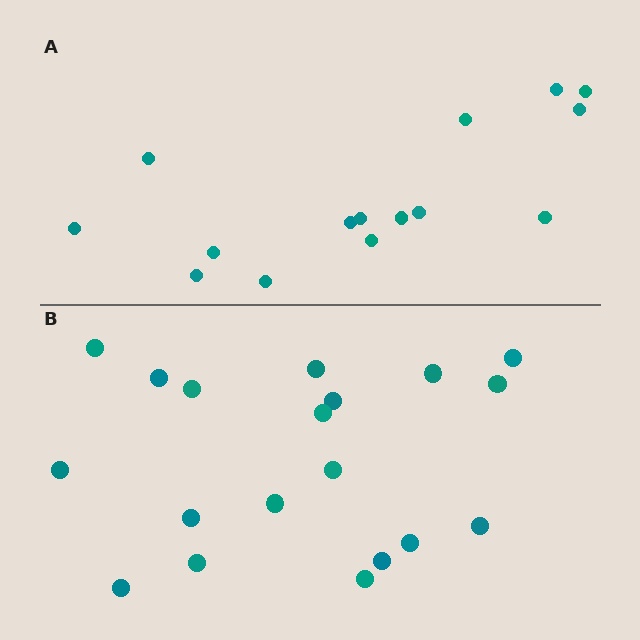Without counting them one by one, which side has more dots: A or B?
Region B (the bottom region) has more dots.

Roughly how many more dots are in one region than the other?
Region B has about 4 more dots than region A.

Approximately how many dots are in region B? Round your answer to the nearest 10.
About 20 dots. (The exact count is 19, which rounds to 20.)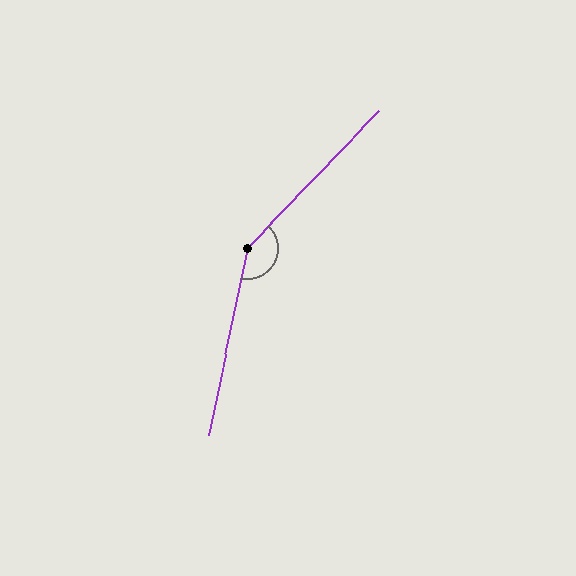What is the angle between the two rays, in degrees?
Approximately 148 degrees.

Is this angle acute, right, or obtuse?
It is obtuse.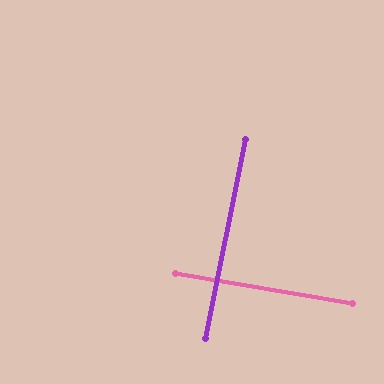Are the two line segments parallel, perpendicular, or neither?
Perpendicular — they meet at approximately 88°.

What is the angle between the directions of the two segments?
Approximately 88 degrees.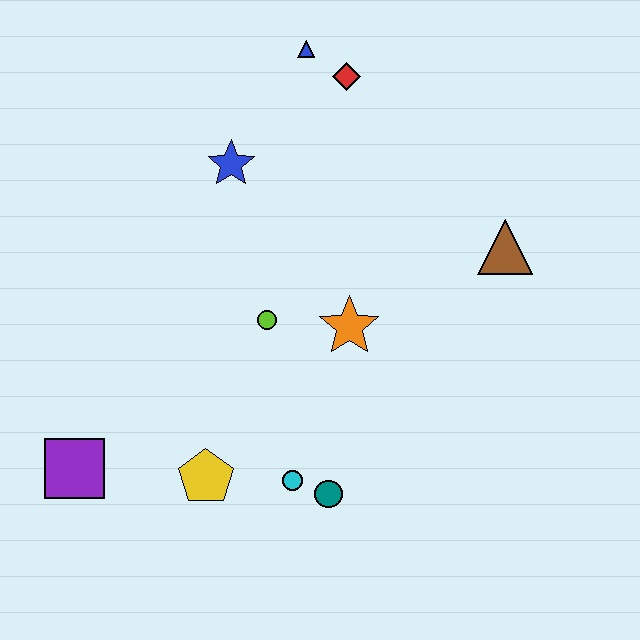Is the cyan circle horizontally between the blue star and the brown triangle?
Yes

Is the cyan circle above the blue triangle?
No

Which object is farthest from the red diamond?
The purple square is farthest from the red diamond.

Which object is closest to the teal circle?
The cyan circle is closest to the teal circle.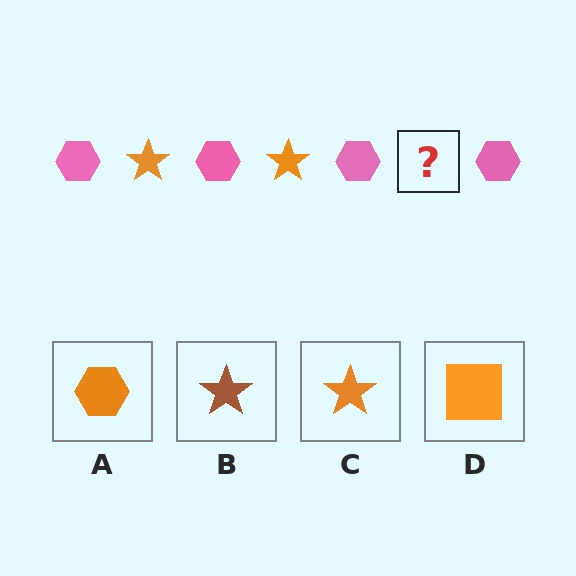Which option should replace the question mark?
Option C.